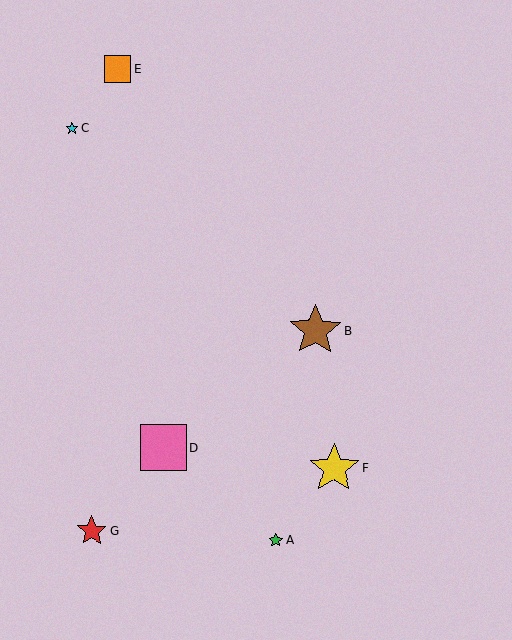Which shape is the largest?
The brown star (labeled B) is the largest.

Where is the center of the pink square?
The center of the pink square is at (163, 448).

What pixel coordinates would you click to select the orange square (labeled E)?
Click at (118, 69) to select the orange square E.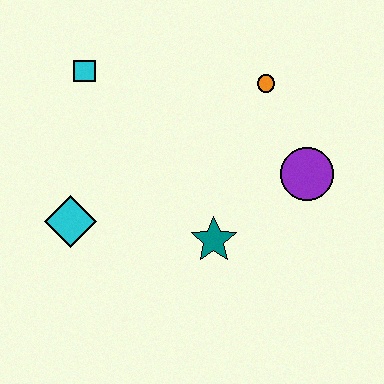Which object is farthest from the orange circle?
The cyan diamond is farthest from the orange circle.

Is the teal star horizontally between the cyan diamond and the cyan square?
No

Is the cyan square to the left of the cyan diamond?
No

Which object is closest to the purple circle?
The orange circle is closest to the purple circle.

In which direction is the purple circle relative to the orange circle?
The purple circle is below the orange circle.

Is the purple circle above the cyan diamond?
Yes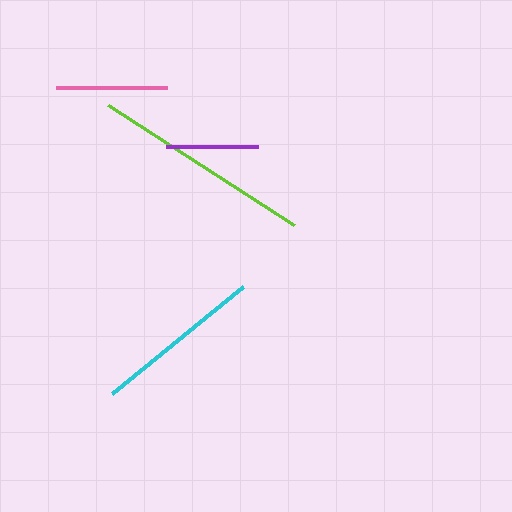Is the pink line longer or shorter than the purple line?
The pink line is longer than the purple line.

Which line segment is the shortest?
The purple line is the shortest at approximately 91 pixels.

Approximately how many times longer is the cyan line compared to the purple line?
The cyan line is approximately 1.9 times the length of the purple line.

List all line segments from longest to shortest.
From longest to shortest: lime, cyan, pink, purple.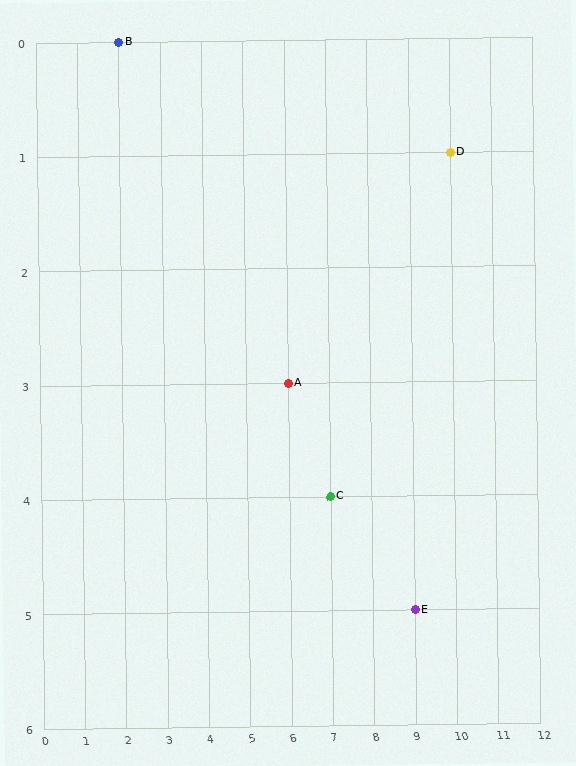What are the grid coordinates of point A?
Point A is at grid coordinates (6, 3).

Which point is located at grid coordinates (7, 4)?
Point C is at (7, 4).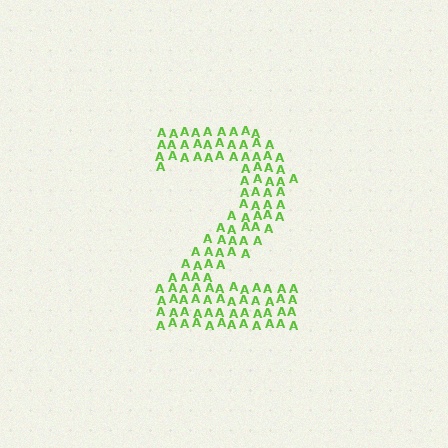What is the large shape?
The large shape is the digit 2.